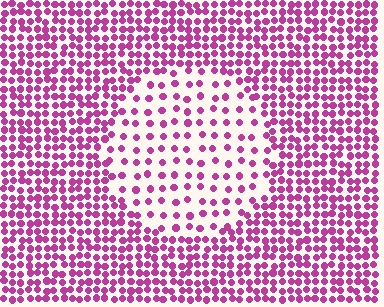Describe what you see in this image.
The image contains small magenta elements arranged at two different densities. A circle-shaped region is visible where the elements are less densely packed than the surrounding area.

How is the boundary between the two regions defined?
The boundary is defined by a change in element density (approximately 2.4x ratio). All elements are the same color, size, and shape.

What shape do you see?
I see a circle.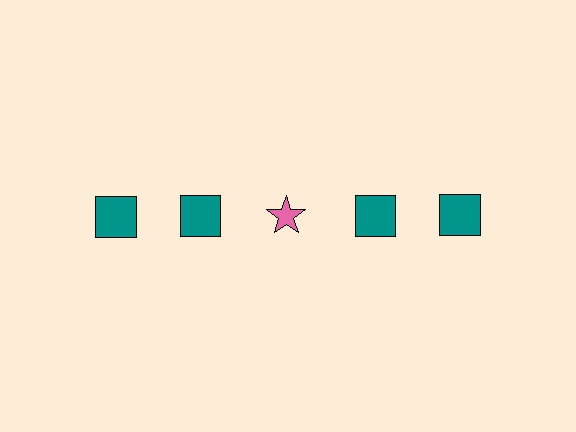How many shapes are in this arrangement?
There are 5 shapes arranged in a grid pattern.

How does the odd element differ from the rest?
It differs in both color (pink instead of teal) and shape (star instead of square).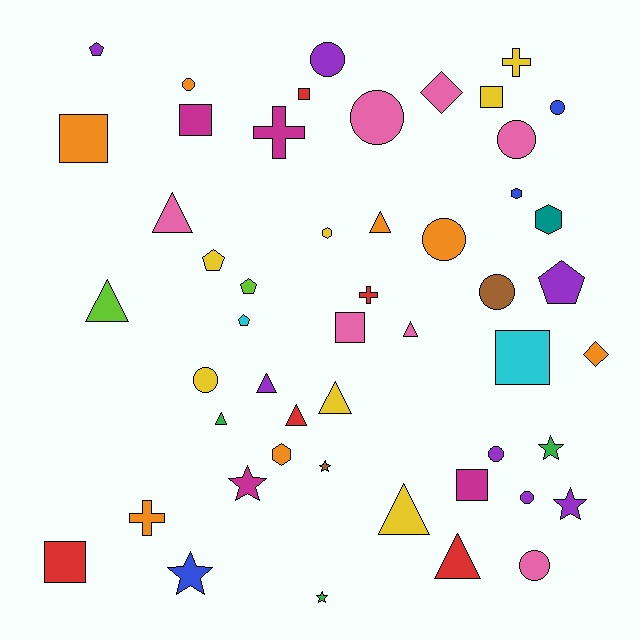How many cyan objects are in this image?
There are 2 cyan objects.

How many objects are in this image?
There are 50 objects.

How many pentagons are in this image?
There are 5 pentagons.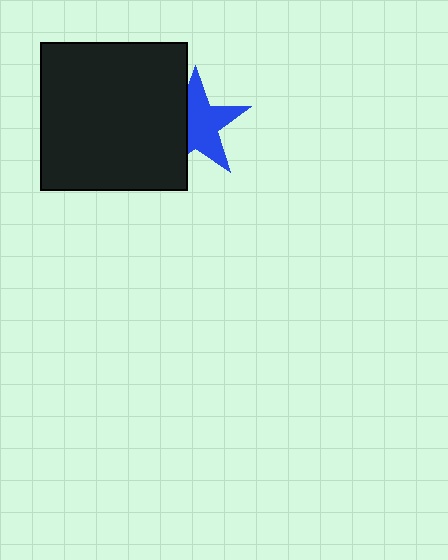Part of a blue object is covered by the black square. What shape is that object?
It is a star.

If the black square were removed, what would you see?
You would see the complete blue star.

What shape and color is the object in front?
The object in front is a black square.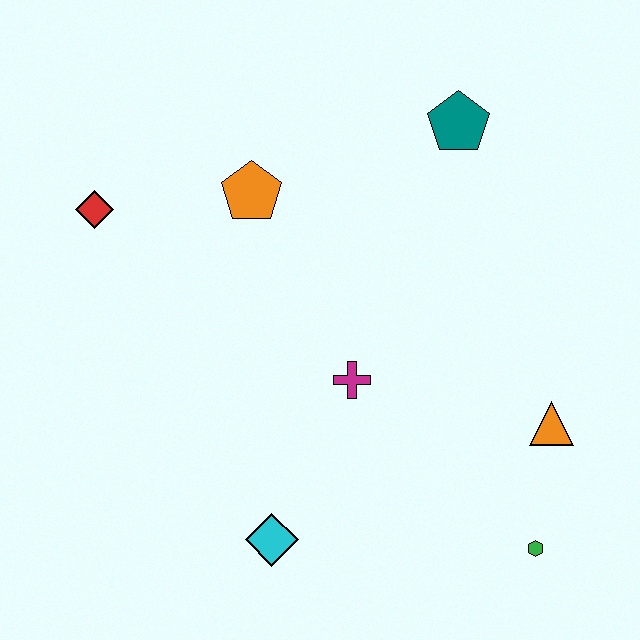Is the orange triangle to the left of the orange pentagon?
No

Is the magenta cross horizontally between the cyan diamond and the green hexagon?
Yes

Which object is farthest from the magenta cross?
The red diamond is farthest from the magenta cross.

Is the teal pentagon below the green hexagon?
No